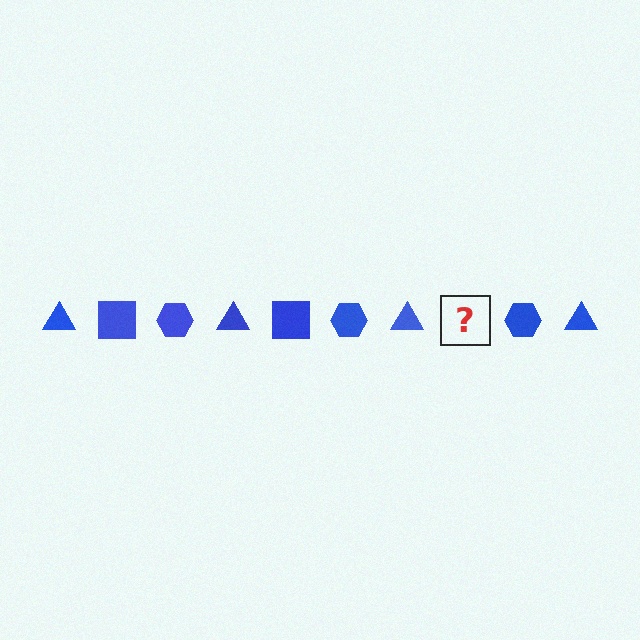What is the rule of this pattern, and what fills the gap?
The rule is that the pattern cycles through triangle, square, hexagon shapes in blue. The gap should be filled with a blue square.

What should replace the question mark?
The question mark should be replaced with a blue square.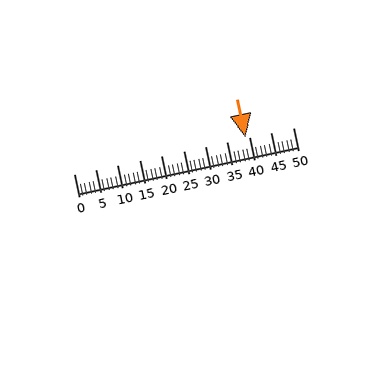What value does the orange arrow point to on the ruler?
The orange arrow points to approximately 39.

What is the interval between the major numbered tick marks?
The major tick marks are spaced 5 units apart.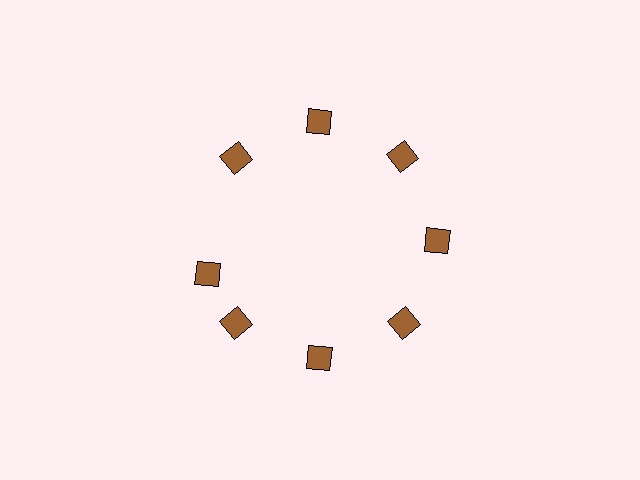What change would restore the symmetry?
The symmetry would be restored by rotating it back into even spacing with its neighbors so that all 8 diamonds sit at equal angles and equal distance from the center.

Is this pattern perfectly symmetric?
No. The 8 brown diamonds are arranged in a ring, but one element near the 9 o'clock position is rotated out of alignment along the ring, breaking the 8-fold rotational symmetry.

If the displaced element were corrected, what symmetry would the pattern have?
It would have 8-fold rotational symmetry — the pattern would map onto itself every 45 degrees.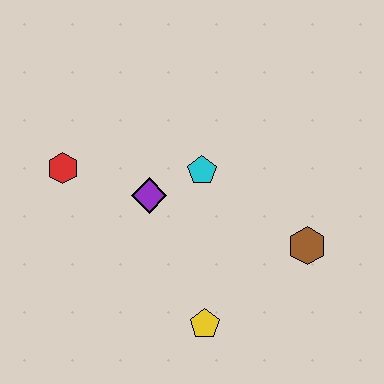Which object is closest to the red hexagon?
The purple diamond is closest to the red hexagon.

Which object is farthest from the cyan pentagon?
The yellow pentagon is farthest from the cyan pentagon.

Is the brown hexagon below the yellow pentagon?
No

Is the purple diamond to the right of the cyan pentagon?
No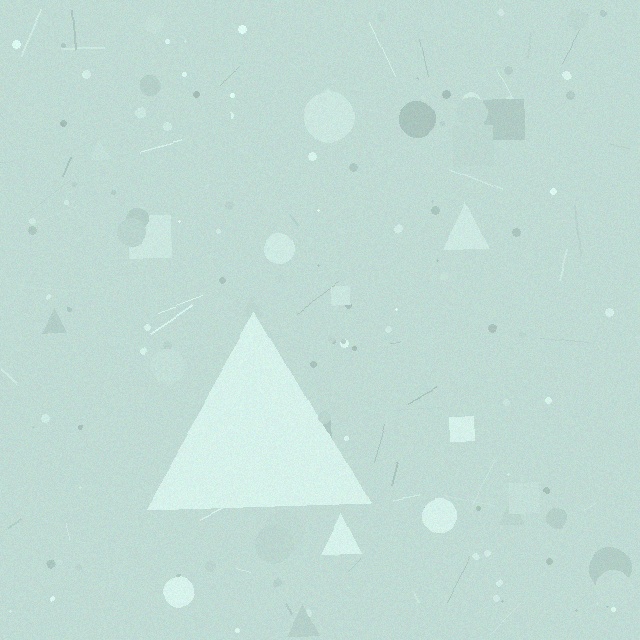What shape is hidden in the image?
A triangle is hidden in the image.